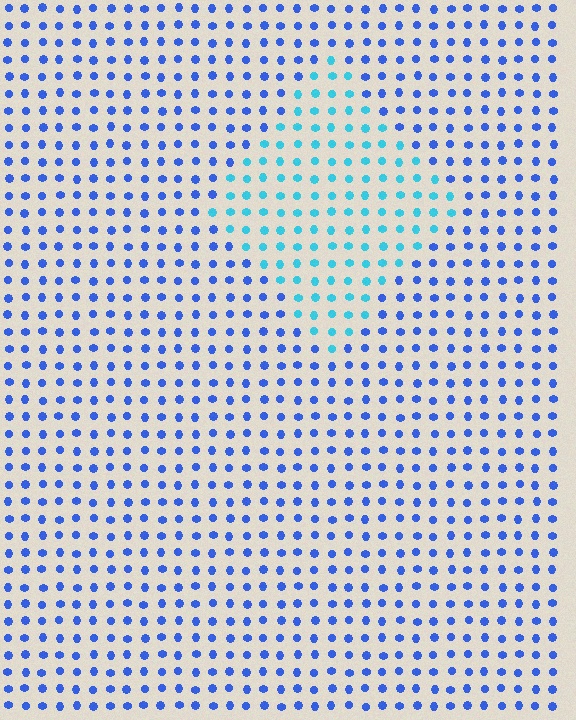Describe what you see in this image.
The image is filled with small blue elements in a uniform arrangement. A diamond-shaped region is visible where the elements are tinted to a slightly different hue, forming a subtle color boundary.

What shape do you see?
I see a diamond.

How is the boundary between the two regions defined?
The boundary is defined purely by a slight shift in hue (about 38 degrees). Spacing, size, and orientation are identical on both sides.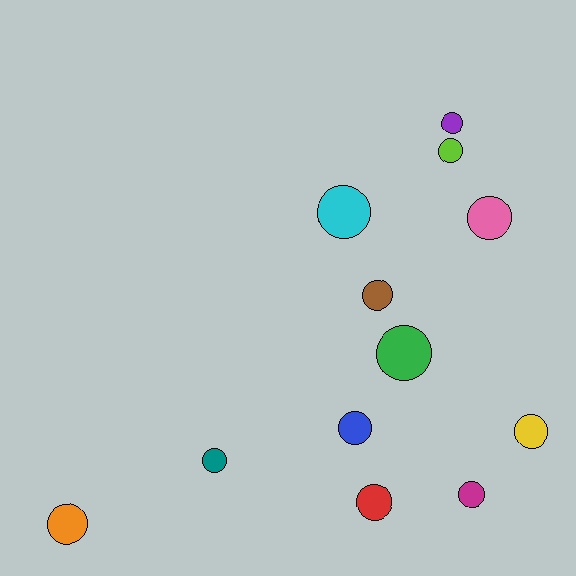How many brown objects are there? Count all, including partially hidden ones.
There is 1 brown object.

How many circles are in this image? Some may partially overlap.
There are 12 circles.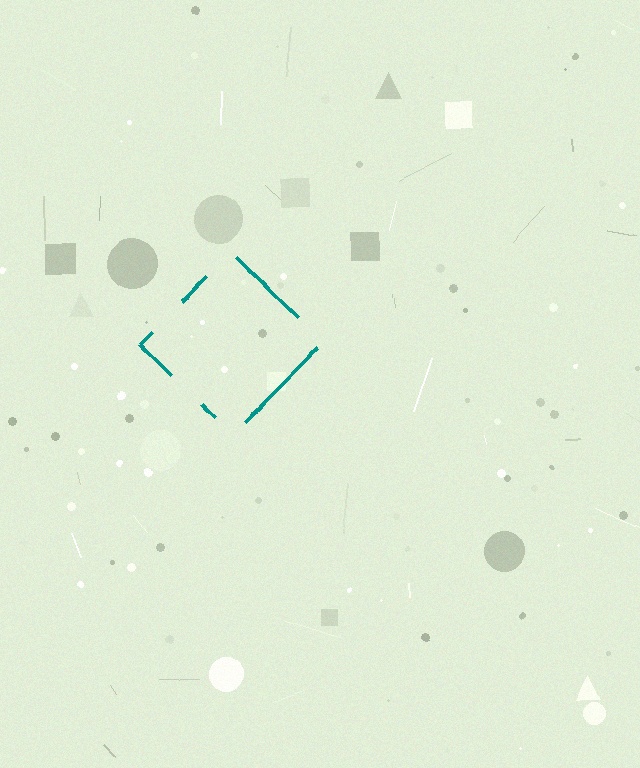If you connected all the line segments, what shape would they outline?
They would outline a diamond.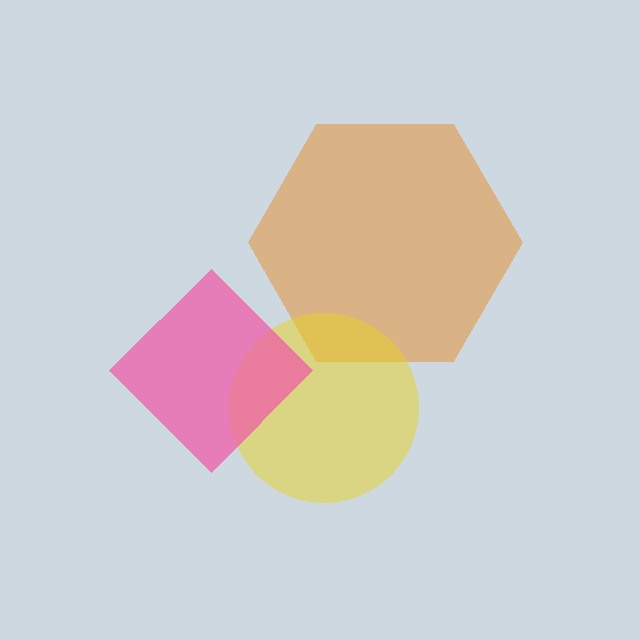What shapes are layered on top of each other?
The layered shapes are: an orange hexagon, a yellow circle, a pink diamond.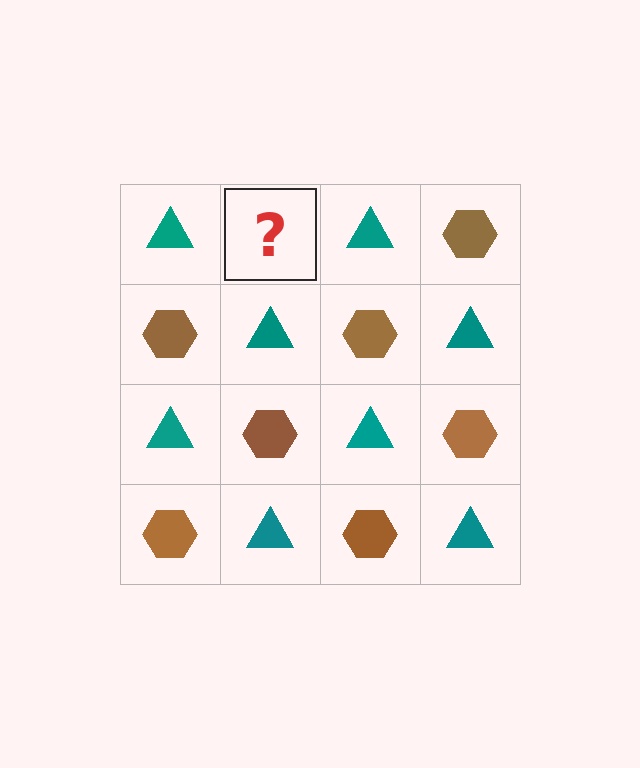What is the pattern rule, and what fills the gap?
The rule is that it alternates teal triangle and brown hexagon in a checkerboard pattern. The gap should be filled with a brown hexagon.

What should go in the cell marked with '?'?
The missing cell should contain a brown hexagon.